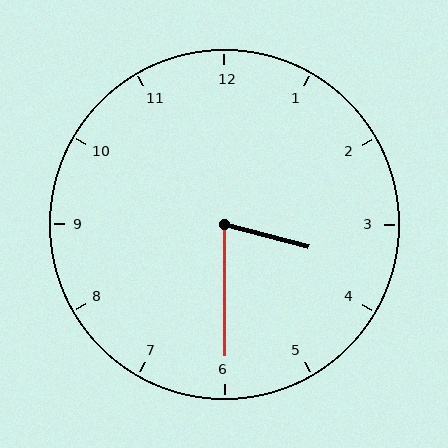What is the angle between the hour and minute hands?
Approximately 75 degrees.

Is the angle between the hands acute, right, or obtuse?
It is acute.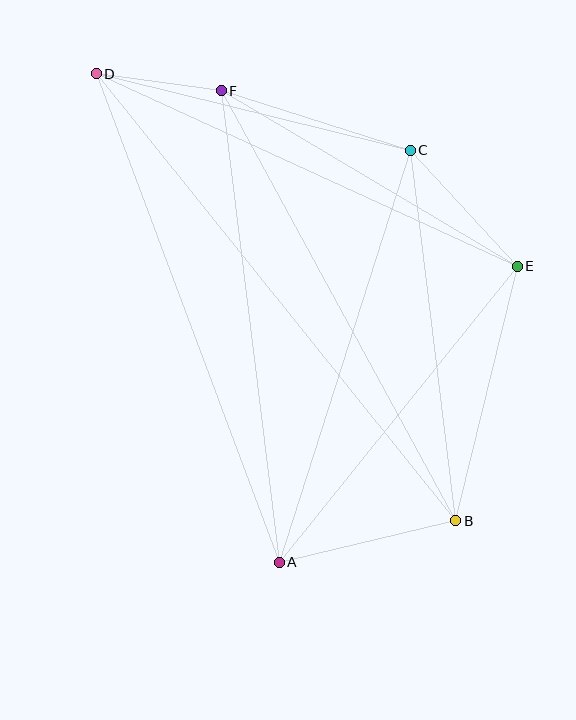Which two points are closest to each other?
Points D and F are closest to each other.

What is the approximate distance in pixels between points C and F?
The distance between C and F is approximately 198 pixels.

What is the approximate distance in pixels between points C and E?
The distance between C and E is approximately 158 pixels.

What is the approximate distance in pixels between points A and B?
The distance between A and B is approximately 181 pixels.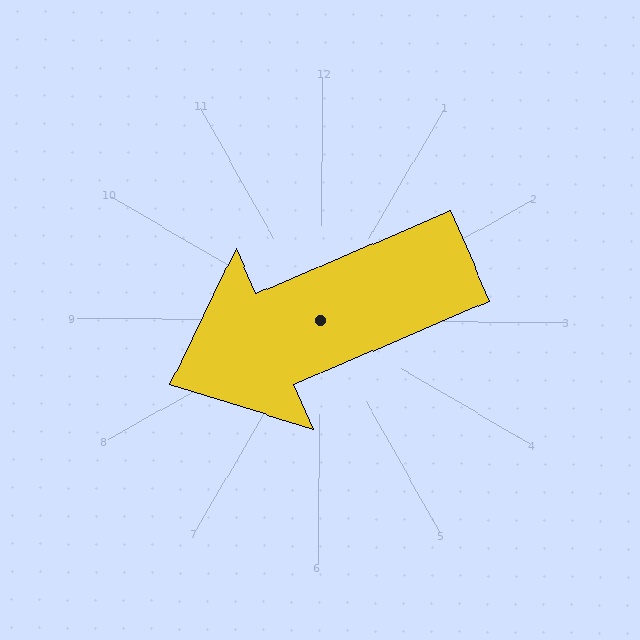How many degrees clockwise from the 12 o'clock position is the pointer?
Approximately 246 degrees.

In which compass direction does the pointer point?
Southwest.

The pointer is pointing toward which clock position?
Roughly 8 o'clock.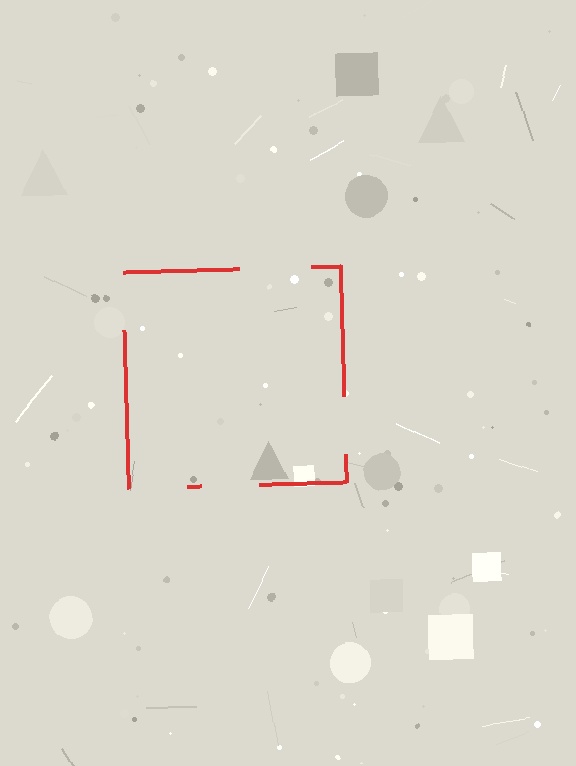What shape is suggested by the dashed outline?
The dashed outline suggests a square.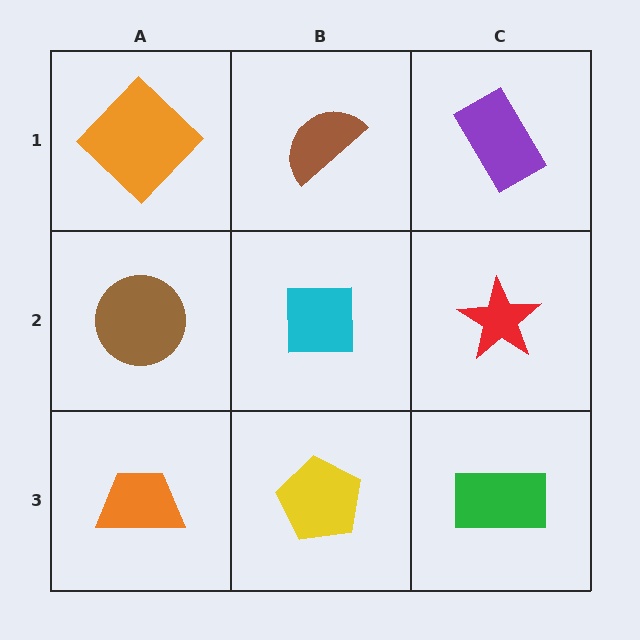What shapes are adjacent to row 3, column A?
A brown circle (row 2, column A), a yellow pentagon (row 3, column B).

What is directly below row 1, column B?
A cyan square.